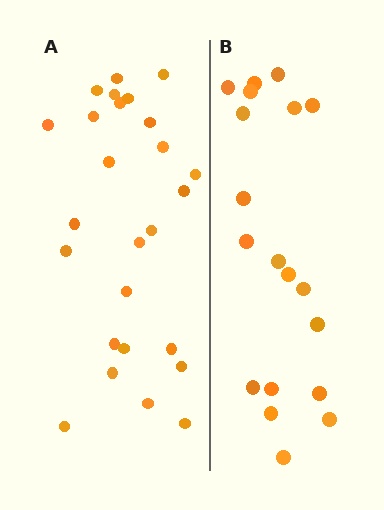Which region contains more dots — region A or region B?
Region A (the left region) has more dots.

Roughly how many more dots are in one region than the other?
Region A has roughly 8 or so more dots than region B.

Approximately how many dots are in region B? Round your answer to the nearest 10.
About 20 dots. (The exact count is 19, which rounds to 20.)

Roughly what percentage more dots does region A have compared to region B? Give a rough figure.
About 35% more.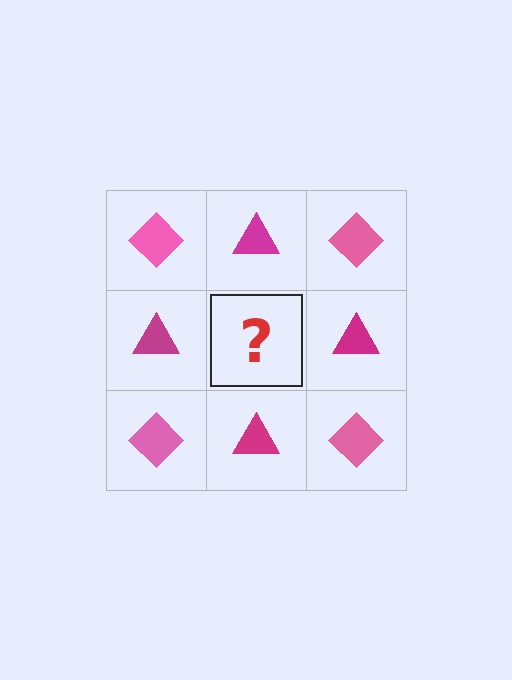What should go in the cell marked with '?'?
The missing cell should contain a pink diamond.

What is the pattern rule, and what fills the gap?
The rule is that it alternates pink diamond and magenta triangle in a checkerboard pattern. The gap should be filled with a pink diamond.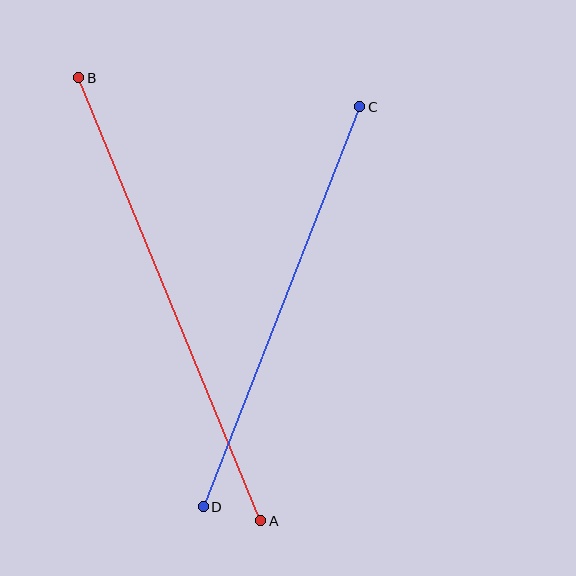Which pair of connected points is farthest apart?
Points A and B are farthest apart.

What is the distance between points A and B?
The distance is approximately 479 pixels.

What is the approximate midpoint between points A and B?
The midpoint is at approximately (170, 299) pixels.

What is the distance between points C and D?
The distance is approximately 430 pixels.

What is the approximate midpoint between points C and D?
The midpoint is at approximately (282, 307) pixels.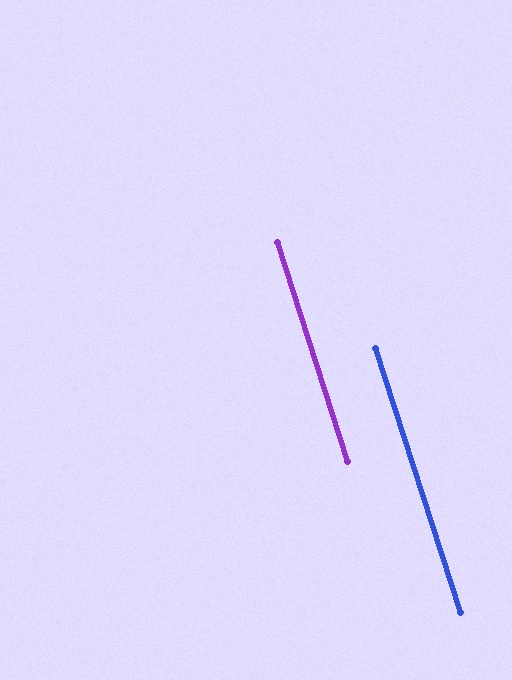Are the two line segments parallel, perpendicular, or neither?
Parallel — their directions differ by only 0.1°.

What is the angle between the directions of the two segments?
Approximately 0 degrees.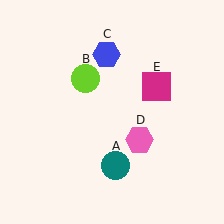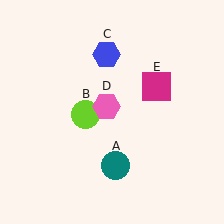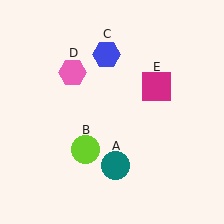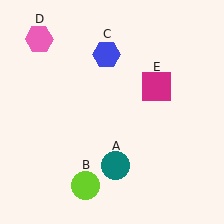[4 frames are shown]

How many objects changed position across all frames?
2 objects changed position: lime circle (object B), pink hexagon (object D).